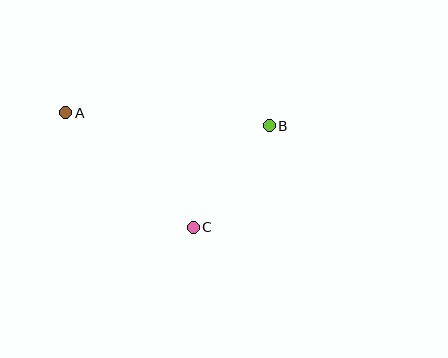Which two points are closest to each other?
Points B and C are closest to each other.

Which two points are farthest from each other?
Points A and B are farthest from each other.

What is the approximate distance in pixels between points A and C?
The distance between A and C is approximately 172 pixels.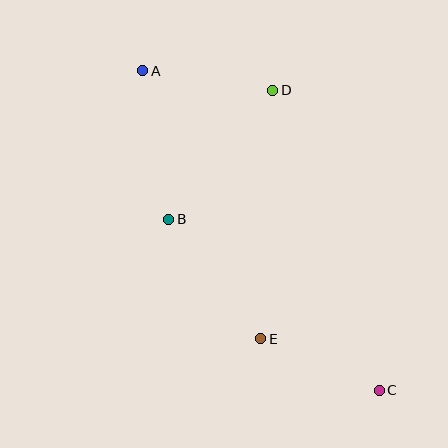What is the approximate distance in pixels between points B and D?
The distance between B and D is approximately 166 pixels.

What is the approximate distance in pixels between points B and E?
The distance between B and E is approximately 151 pixels.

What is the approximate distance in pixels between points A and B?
The distance between A and B is approximately 151 pixels.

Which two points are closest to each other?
Points C and E are closest to each other.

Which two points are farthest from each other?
Points A and C are farthest from each other.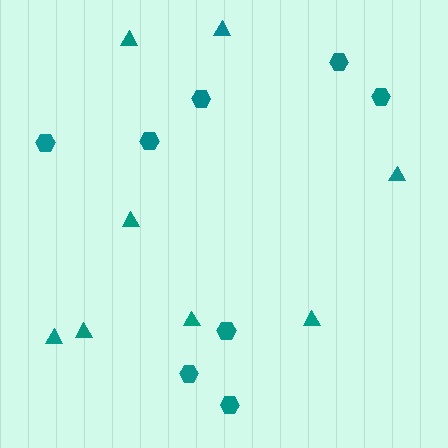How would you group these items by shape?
There are 2 groups: one group of hexagons (8) and one group of triangles (8).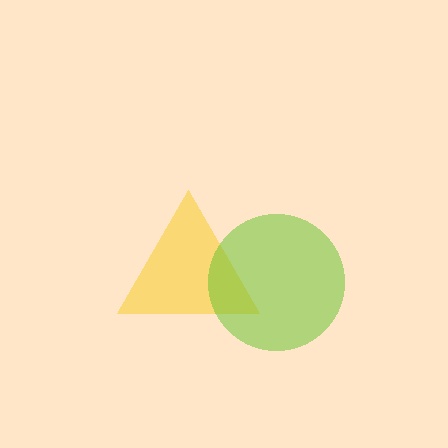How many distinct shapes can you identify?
There are 2 distinct shapes: a yellow triangle, a lime circle.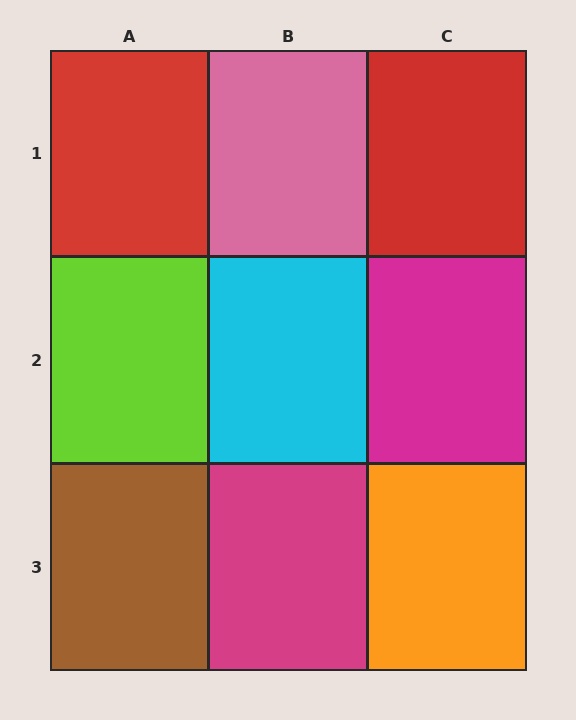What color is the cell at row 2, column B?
Cyan.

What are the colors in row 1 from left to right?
Red, pink, red.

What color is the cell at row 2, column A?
Lime.